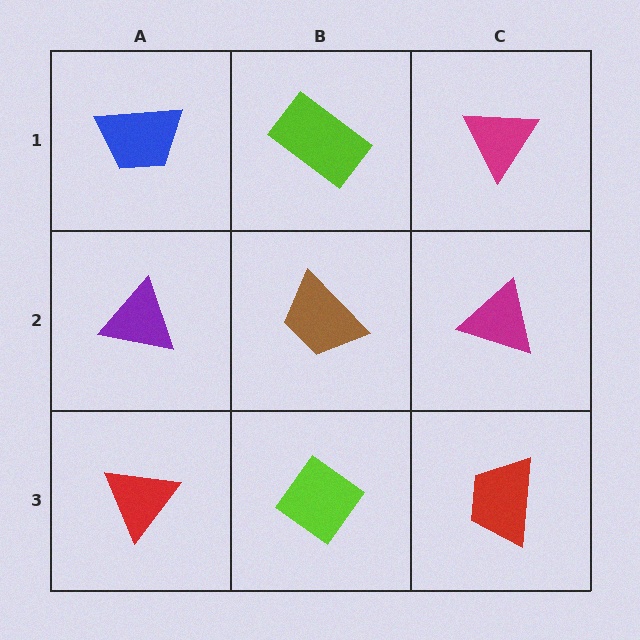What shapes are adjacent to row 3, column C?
A magenta triangle (row 2, column C), a lime diamond (row 3, column B).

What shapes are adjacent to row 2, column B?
A lime rectangle (row 1, column B), a lime diamond (row 3, column B), a purple triangle (row 2, column A), a magenta triangle (row 2, column C).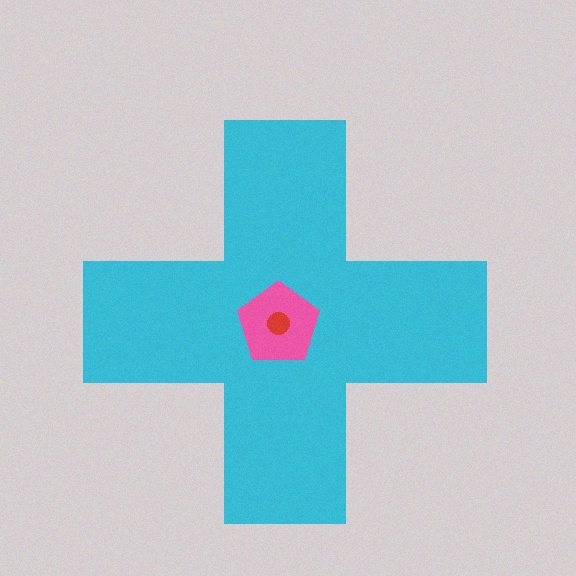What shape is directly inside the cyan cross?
The pink pentagon.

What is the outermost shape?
The cyan cross.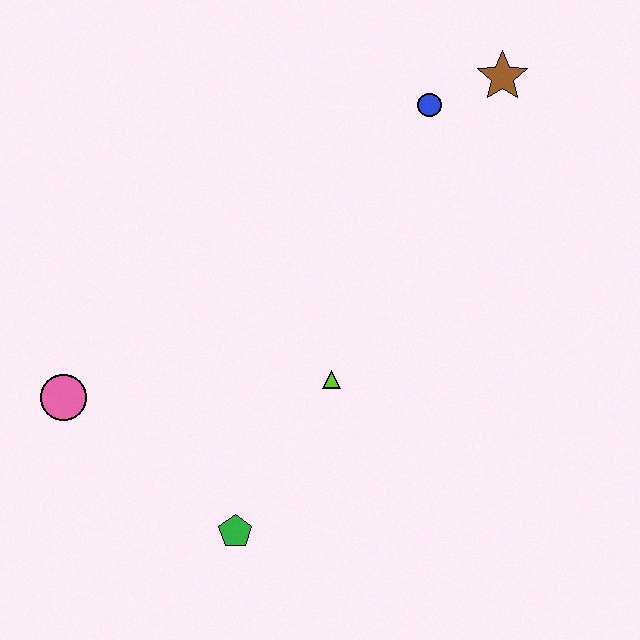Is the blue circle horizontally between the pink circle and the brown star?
Yes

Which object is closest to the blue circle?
The brown star is closest to the blue circle.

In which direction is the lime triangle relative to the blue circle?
The lime triangle is below the blue circle.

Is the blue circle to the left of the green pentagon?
No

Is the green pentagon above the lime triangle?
No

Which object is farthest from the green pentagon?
The brown star is farthest from the green pentagon.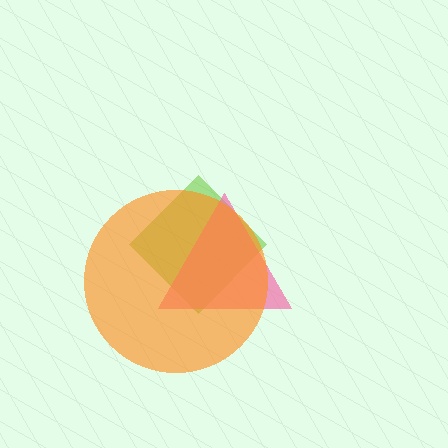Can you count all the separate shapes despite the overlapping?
Yes, there are 3 separate shapes.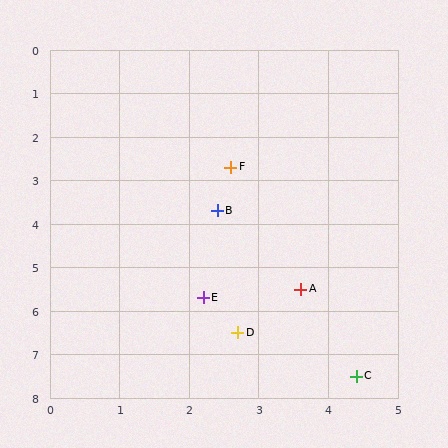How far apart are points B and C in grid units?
Points B and C are about 4.3 grid units apart.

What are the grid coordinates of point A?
Point A is at approximately (3.6, 5.5).